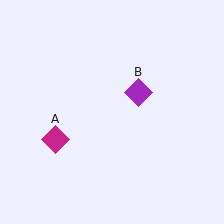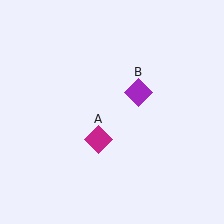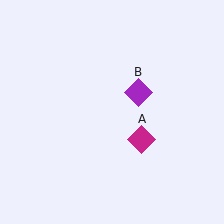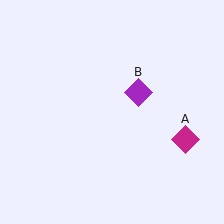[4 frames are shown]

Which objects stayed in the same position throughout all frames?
Purple diamond (object B) remained stationary.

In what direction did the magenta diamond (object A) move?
The magenta diamond (object A) moved right.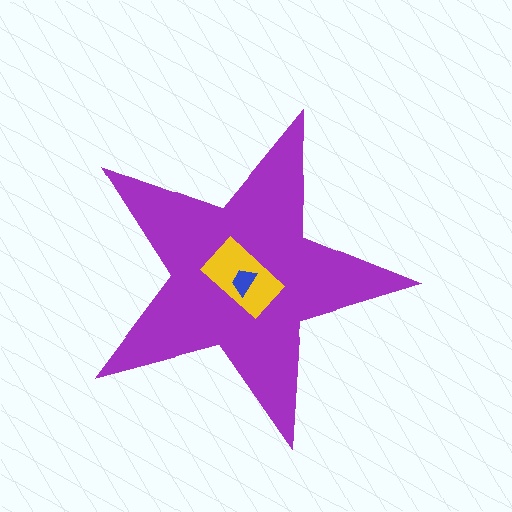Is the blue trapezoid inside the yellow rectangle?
Yes.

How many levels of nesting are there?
3.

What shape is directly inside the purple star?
The yellow rectangle.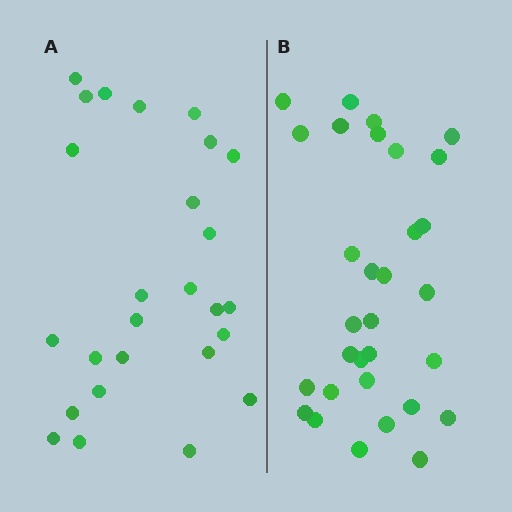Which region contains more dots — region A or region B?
Region B (the right region) has more dots.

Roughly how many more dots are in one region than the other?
Region B has about 5 more dots than region A.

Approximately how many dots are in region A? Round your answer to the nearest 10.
About 30 dots. (The exact count is 26, which rounds to 30.)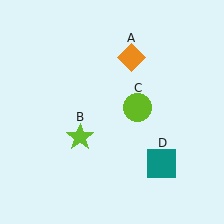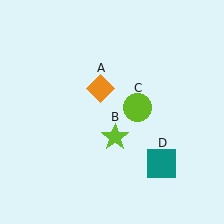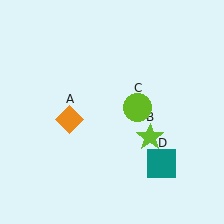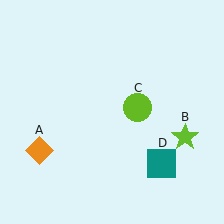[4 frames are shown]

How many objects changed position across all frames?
2 objects changed position: orange diamond (object A), lime star (object B).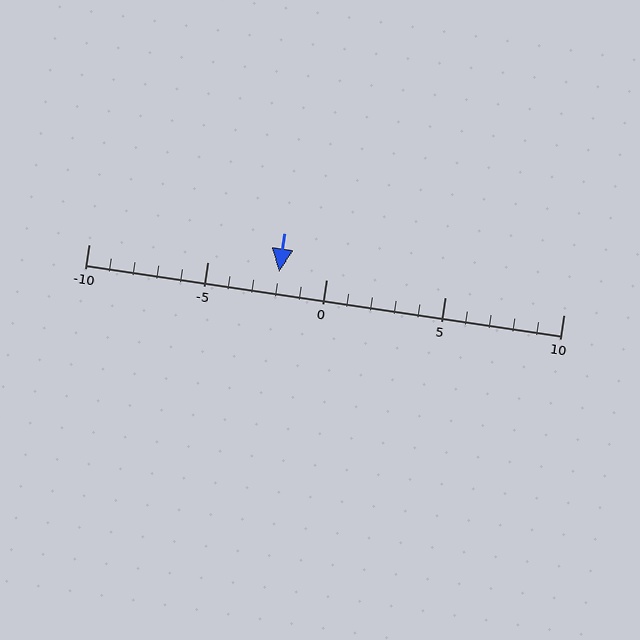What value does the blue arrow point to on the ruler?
The blue arrow points to approximately -2.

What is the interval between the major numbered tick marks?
The major tick marks are spaced 5 units apart.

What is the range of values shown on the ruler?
The ruler shows values from -10 to 10.